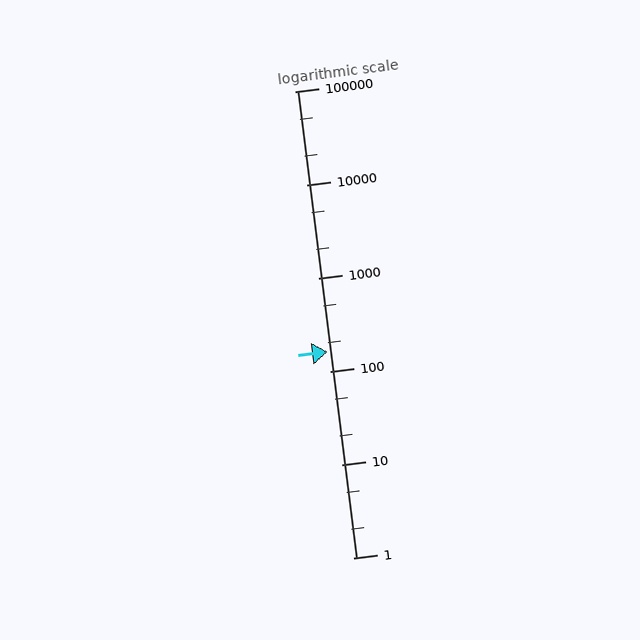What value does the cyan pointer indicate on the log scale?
The pointer indicates approximately 160.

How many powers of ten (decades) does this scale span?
The scale spans 5 decades, from 1 to 100000.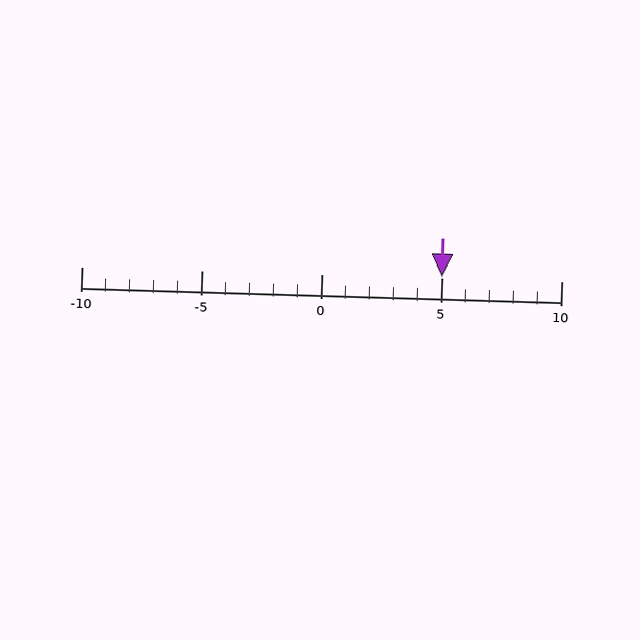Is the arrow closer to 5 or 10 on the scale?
The arrow is closer to 5.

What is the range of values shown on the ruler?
The ruler shows values from -10 to 10.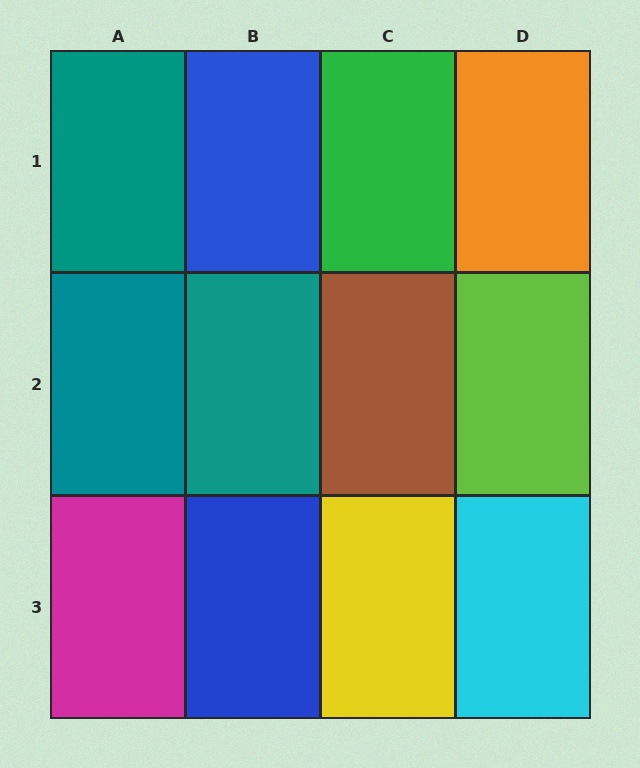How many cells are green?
1 cell is green.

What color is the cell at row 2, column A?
Teal.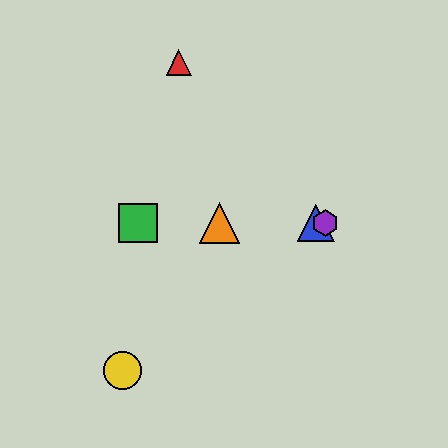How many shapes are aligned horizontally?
4 shapes (the blue triangle, the green square, the purple hexagon, the orange triangle) are aligned horizontally.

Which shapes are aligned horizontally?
The blue triangle, the green square, the purple hexagon, the orange triangle are aligned horizontally.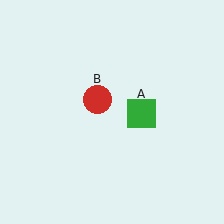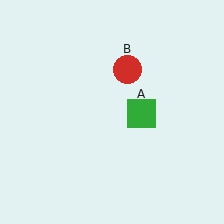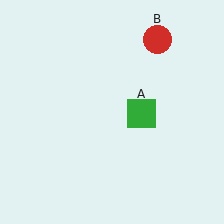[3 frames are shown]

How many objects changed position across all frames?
1 object changed position: red circle (object B).